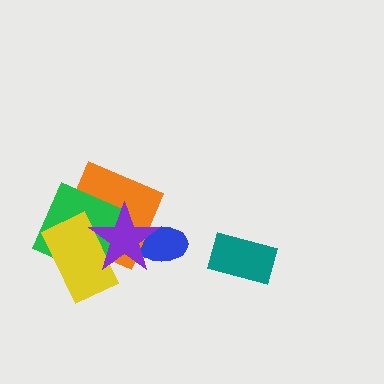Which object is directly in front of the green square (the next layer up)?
The yellow rectangle is directly in front of the green square.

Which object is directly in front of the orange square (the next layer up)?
The green square is directly in front of the orange square.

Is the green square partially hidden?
Yes, it is partially covered by another shape.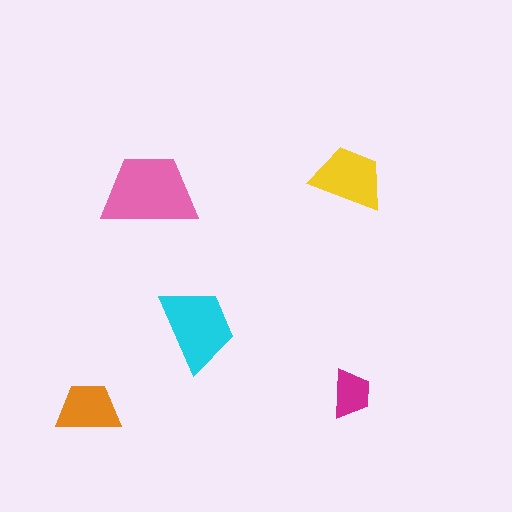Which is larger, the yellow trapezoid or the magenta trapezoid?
The yellow one.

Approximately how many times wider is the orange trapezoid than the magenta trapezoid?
About 1.5 times wider.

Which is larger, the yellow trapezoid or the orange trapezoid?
The yellow one.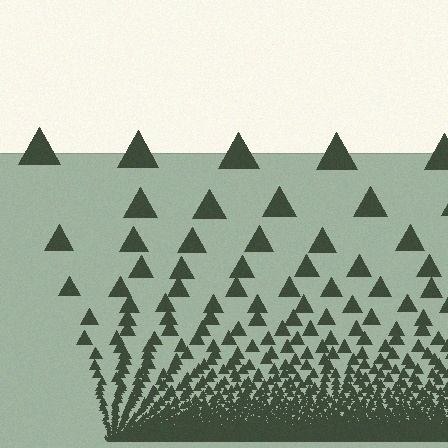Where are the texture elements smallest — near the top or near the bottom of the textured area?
Near the bottom.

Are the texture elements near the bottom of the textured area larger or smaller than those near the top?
Smaller. The gradient is inverted — elements near the bottom are smaller and denser.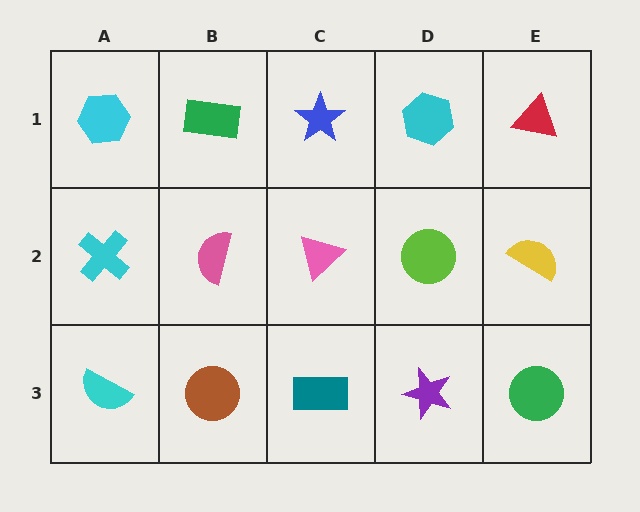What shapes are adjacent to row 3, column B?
A pink semicircle (row 2, column B), a cyan semicircle (row 3, column A), a teal rectangle (row 3, column C).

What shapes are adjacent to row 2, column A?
A cyan hexagon (row 1, column A), a cyan semicircle (row 3, column A), a pink semicircle (row 2, column B).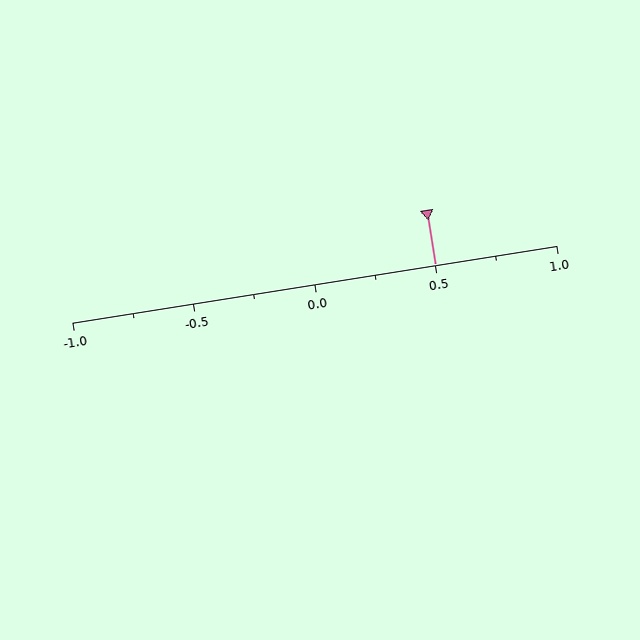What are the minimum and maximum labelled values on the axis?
The axis runs from -1.0 to 1.0.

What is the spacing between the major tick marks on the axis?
The major ticks are spaced 0.5 apart.